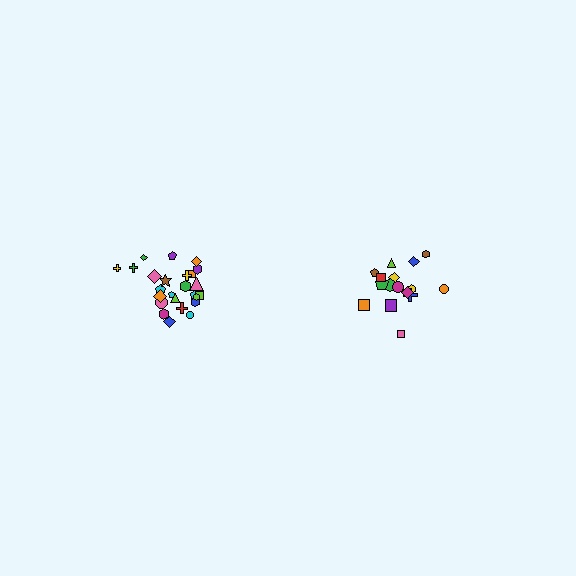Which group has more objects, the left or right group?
The left group.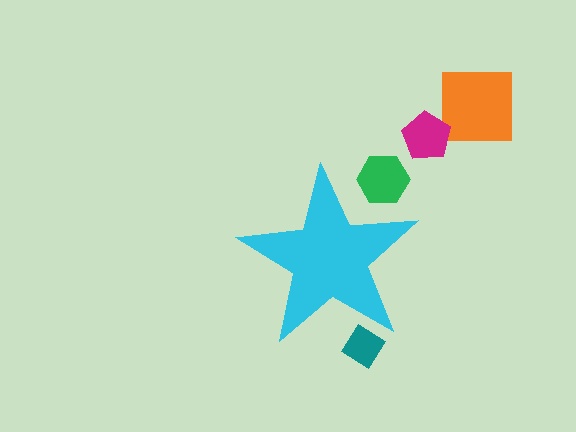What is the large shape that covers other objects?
A cyan star.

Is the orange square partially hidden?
No, the orange square is fully visible.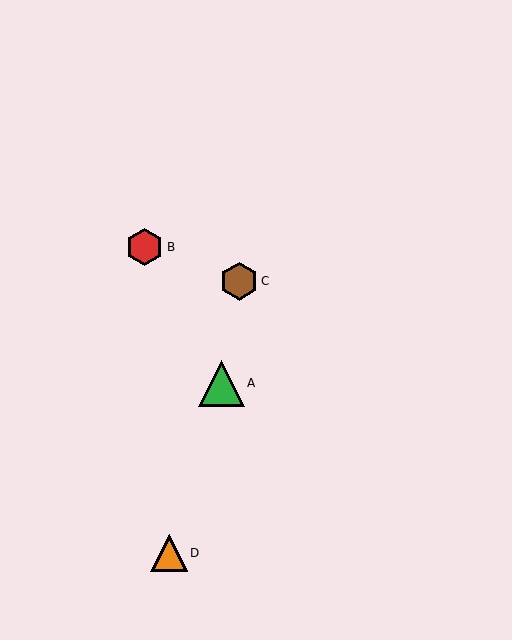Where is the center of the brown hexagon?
The center of the brown hexagon is at (239, 281).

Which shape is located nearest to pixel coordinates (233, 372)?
The green triangle (labeled A) at (222, 383) is nearest to that location.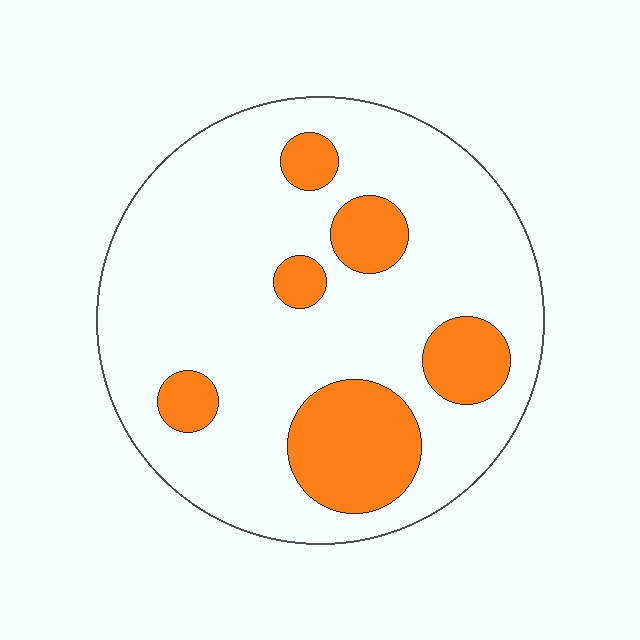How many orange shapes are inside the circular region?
6.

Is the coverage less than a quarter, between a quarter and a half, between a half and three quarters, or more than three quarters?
Less than a quarter.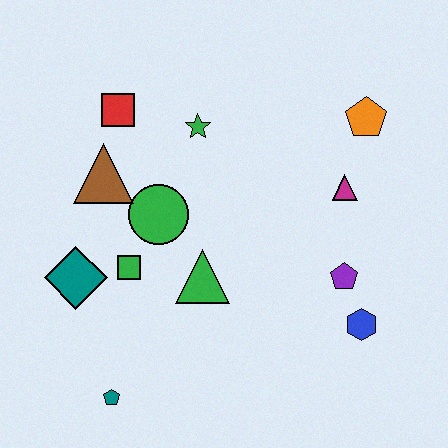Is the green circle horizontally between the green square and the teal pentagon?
No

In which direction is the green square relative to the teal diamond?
The green square is to the right of the teal diamond.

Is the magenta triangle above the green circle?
Yes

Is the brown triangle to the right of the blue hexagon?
No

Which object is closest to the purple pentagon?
The blue hexagon is closest to the purple pentagon.